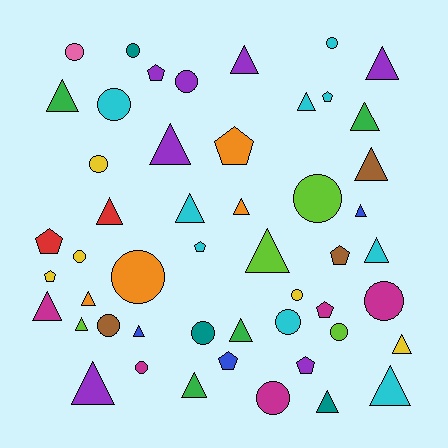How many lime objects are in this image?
There are 4 lime objects.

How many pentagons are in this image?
There are 10 pentagons.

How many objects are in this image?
There are 50 objects.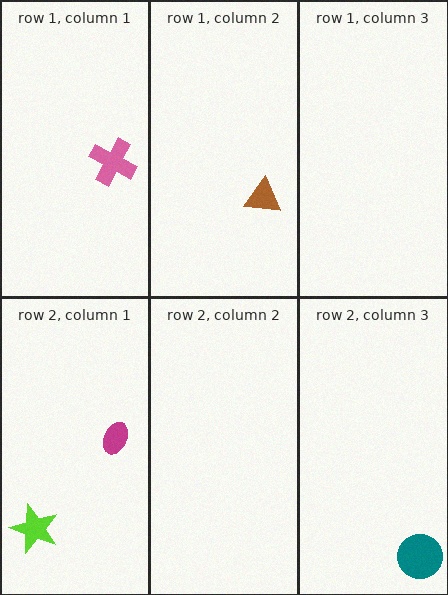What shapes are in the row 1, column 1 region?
The pink cross.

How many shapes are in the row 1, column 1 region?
1.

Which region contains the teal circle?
The row 2, column 3 region.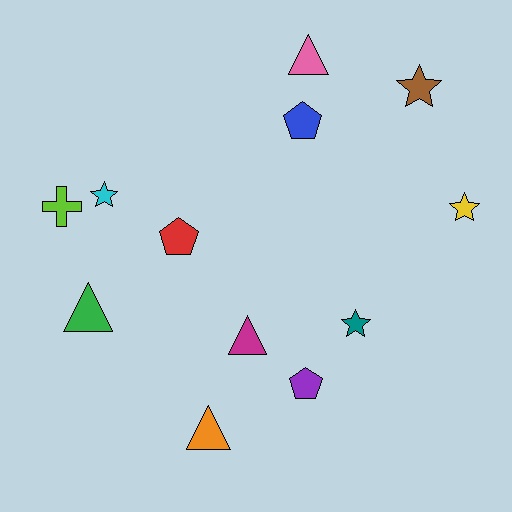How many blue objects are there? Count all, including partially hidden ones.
There is 1 blue object.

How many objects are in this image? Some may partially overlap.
There are 12 objects.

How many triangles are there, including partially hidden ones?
There are 4 triangles.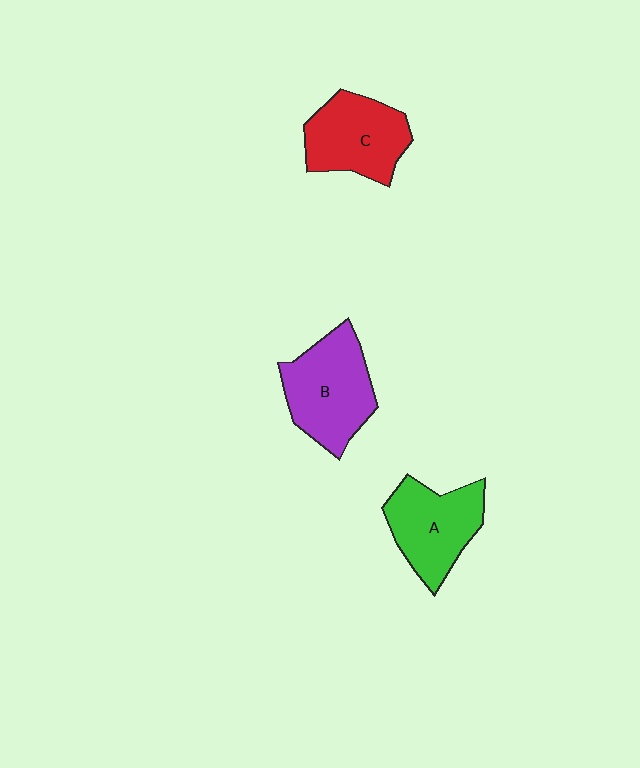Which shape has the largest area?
Shape B (purple).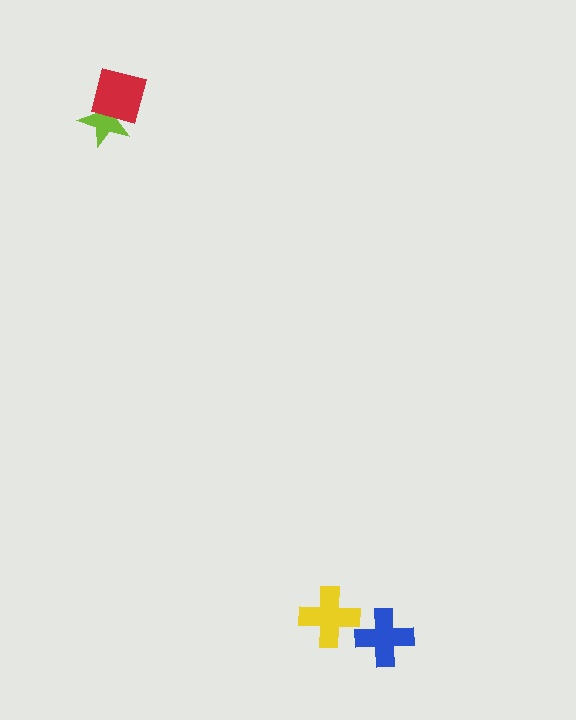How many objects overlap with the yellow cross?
0 objects overlap with the yellow cross.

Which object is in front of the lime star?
The red square is in front of the lime star.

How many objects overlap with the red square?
1 object overlaps with the red square.